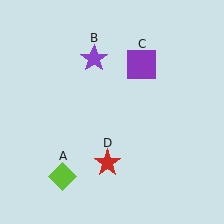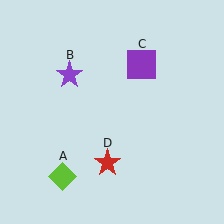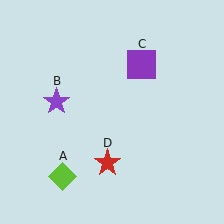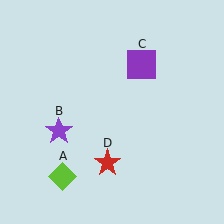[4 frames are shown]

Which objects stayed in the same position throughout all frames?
Lime diamond (object A) and purple square (object C) and red star (object D) remained stationary.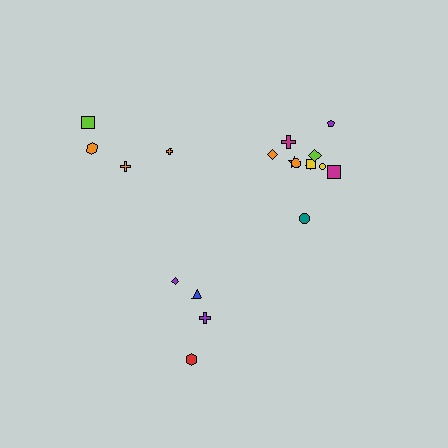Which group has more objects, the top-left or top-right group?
The top-right group.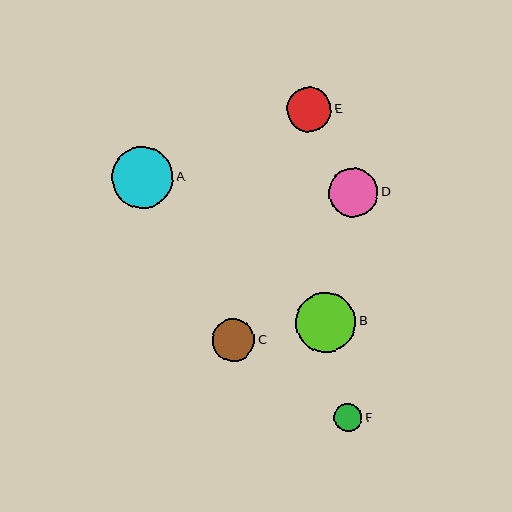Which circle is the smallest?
Circle F is the smallest with a size of approximately 28 pixels.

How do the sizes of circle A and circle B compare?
Circle A and circle B are approximately the same size.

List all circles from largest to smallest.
From largest to smallest: A, B, D, E, C, F.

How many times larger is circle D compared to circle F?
Circle D is approximately 1.8 times the size of circle F.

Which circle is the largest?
Circle A is the largest with a size of approximately 61 pixels.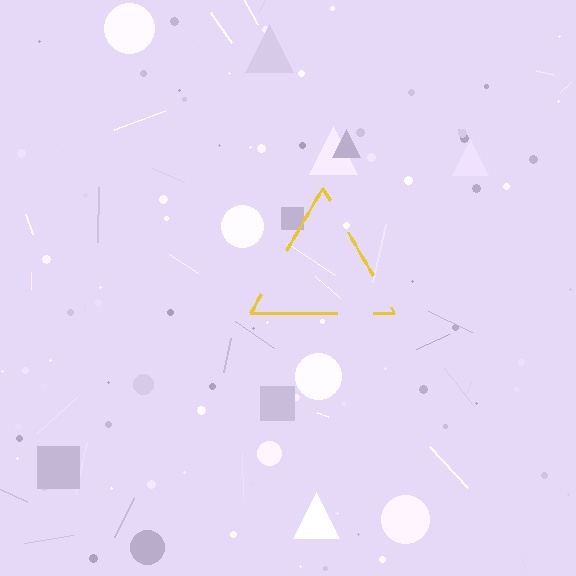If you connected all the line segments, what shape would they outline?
They would outline a triangle.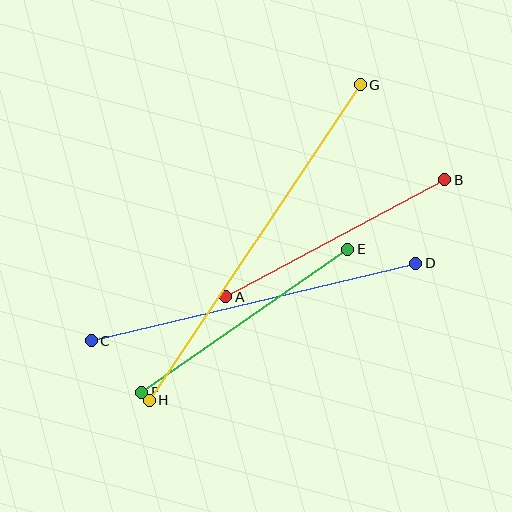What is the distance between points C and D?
The distance is approximately 334 pixels.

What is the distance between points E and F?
The distance is approximately 251 pixels.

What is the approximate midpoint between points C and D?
The midpoint is at approximately (253, 302) pixels.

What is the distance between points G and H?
The distance is approximately 379 pixels.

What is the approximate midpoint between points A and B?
The midpoint is at approximately (335, 238) pixels.